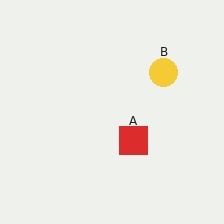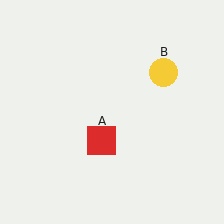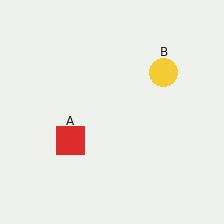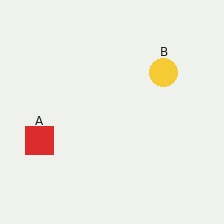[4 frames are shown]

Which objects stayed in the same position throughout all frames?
Yellow circle (object B) remained stationary.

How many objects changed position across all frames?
1 object changed position: red square (object A).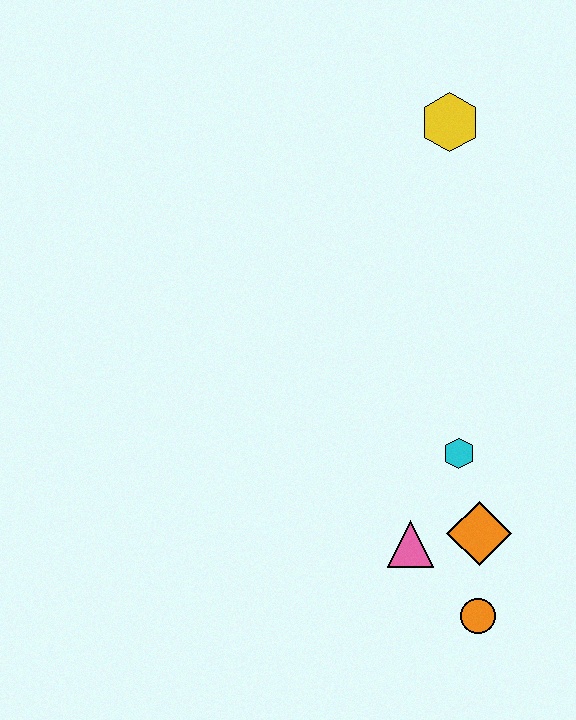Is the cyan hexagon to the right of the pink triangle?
Yes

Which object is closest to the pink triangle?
The orange diamond is closest to the pink triangle.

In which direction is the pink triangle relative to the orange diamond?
The pink triangle is to the left of the orange diamond.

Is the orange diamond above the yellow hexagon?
No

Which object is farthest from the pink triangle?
The yellow hexagon is farthest from the pink triangle.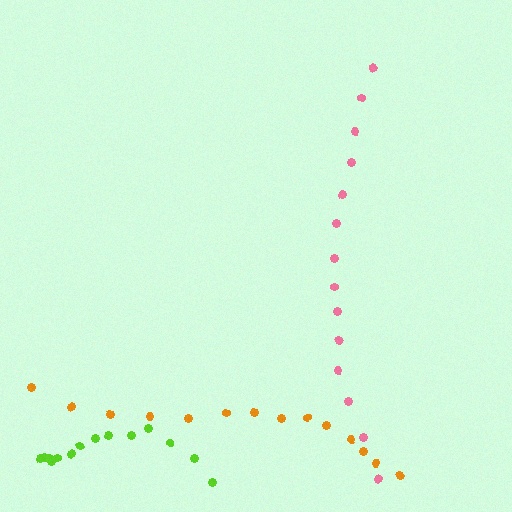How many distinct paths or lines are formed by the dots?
There are 3 distinct paths.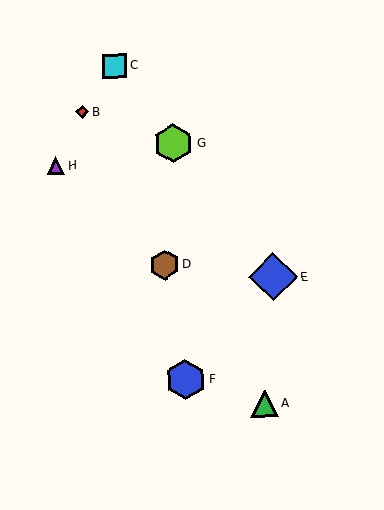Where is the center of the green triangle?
The center of the green triangle is at (265, 403).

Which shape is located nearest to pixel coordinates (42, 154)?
The purple triangle (labeled H) at (56, 165) is nearest to that location.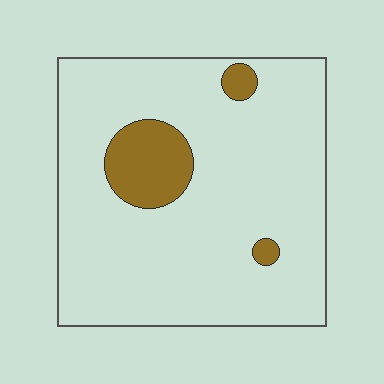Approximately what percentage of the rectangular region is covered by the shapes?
Approximately 10%.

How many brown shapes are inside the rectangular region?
3.